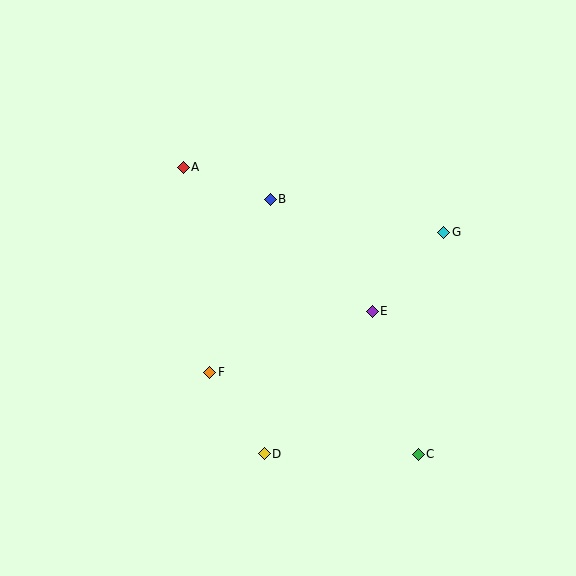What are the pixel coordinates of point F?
Point F is at (210, 373).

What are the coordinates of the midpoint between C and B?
The midpoint between C and B is at (344, 327).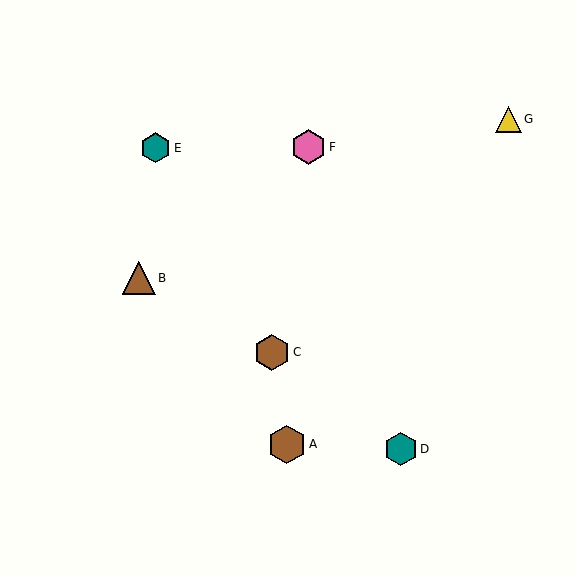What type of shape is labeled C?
Shape C is a brown hexagon.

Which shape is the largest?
The brown hexagon (labeled A) is the largest.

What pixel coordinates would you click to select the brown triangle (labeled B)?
Click at (139, 278) to select the brown triangle B.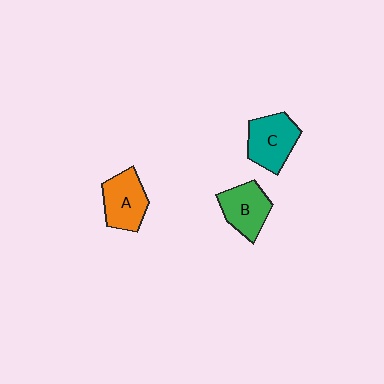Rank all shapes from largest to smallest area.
From largest to smallest: C (teal), A (orange), B (green).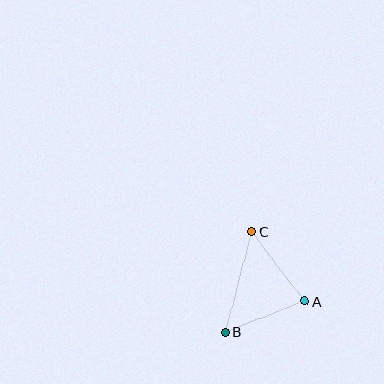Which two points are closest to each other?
Points A and B are closest to each other.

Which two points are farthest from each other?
Points B and C are farthest from each other.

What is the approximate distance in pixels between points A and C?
The distance between A and C is approximately 87 pixels.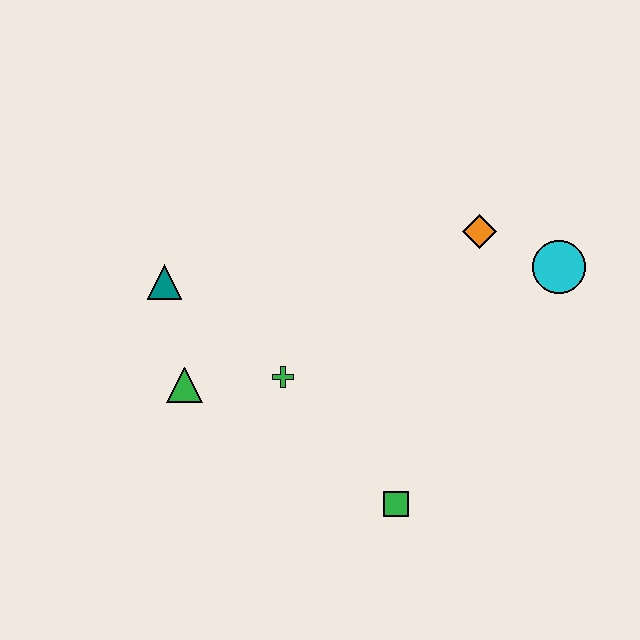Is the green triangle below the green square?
No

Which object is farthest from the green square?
The teal triangle is farthest from the green square.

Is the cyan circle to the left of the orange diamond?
No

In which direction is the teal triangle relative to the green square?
The teal triangle is to the left of the green square.